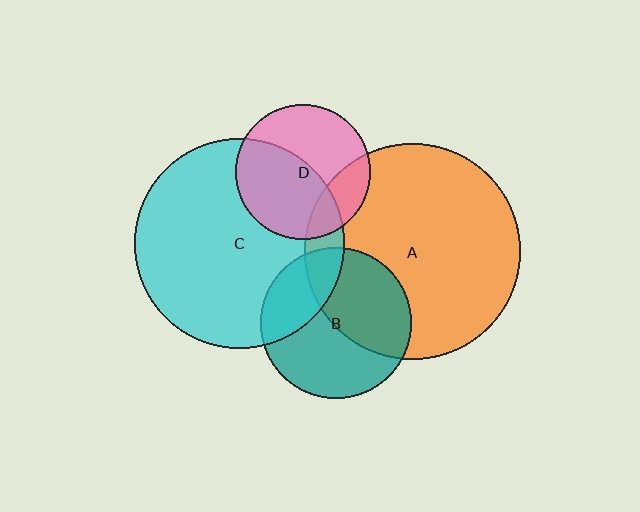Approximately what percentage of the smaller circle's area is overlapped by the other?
Approximately 25%.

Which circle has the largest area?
Circle A (orange).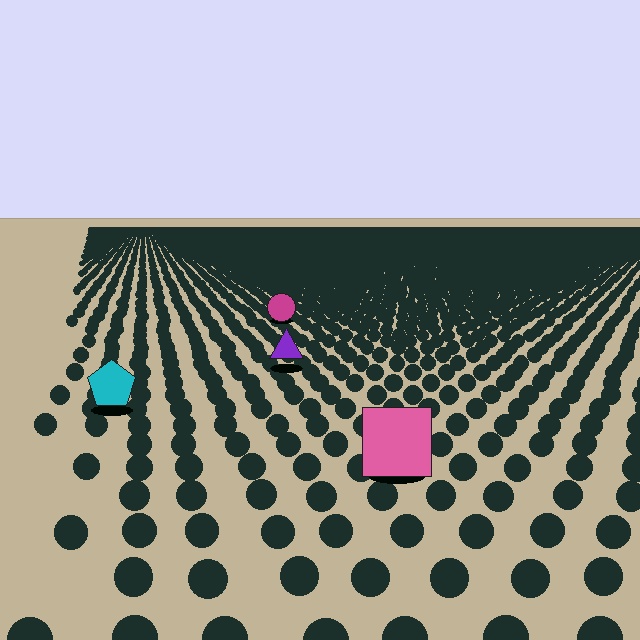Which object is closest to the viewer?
The pink square is closest. The texture marks near it are larger and more spread out.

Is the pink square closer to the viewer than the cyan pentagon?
Yes. The pink square is closer — you can tell from the texture gradient: the ground texture is coarser near it.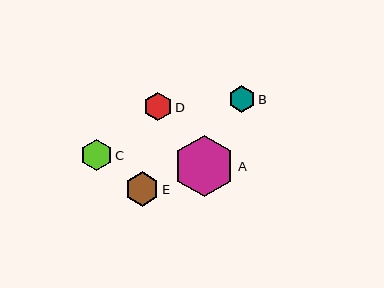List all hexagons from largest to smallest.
From largest to smallest: A, E, C, D, B.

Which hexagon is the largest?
Hexagon A is the largest with a size of approximately 61 pixels.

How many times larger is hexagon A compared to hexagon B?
Hexagon A is approximately 2.3 times the size of hexagon B.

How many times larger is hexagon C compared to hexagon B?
Hexagon C is approximately 1.2 times the size of hexagon B.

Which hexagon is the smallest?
Hexagon B is the smallest with a size of approximately 27 pixels.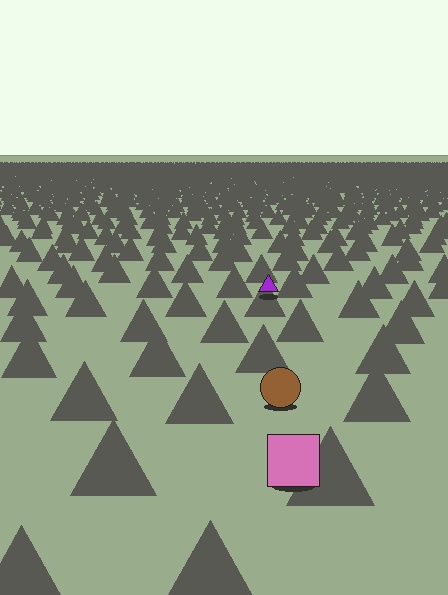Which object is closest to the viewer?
The pink square is closest. The texture marks near it are larger and more spread out.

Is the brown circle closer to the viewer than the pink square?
No. The pink square is closer — you can tell from the texture gradient: the ground texture is coarser near it.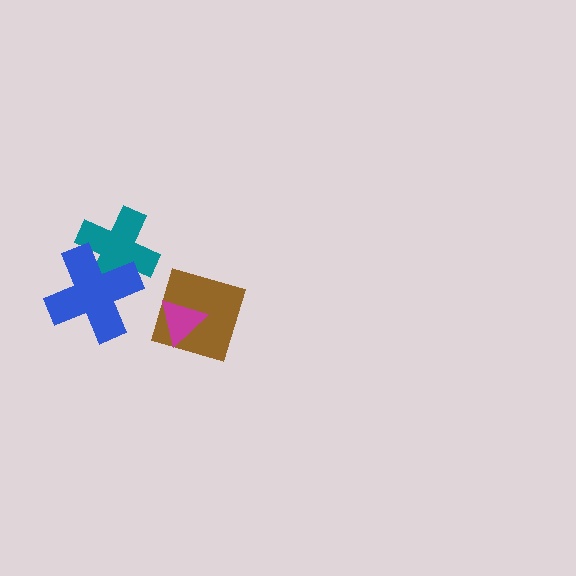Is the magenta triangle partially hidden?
No, no other shape covers it.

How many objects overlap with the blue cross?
1 object overlaps with the blue cross.